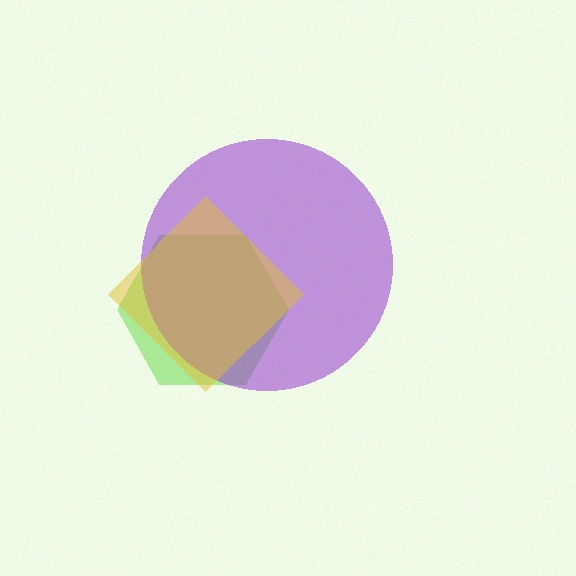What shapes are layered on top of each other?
The layered shapes are: a lime hexagon, a purple circle, a yellow diamond.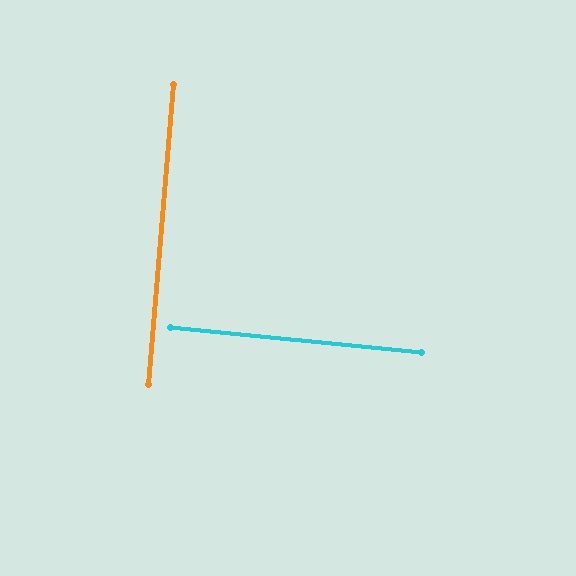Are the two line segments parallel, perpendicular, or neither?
Perpendicular — they meet at approximately 89°.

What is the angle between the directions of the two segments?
Approximately 89 degrees.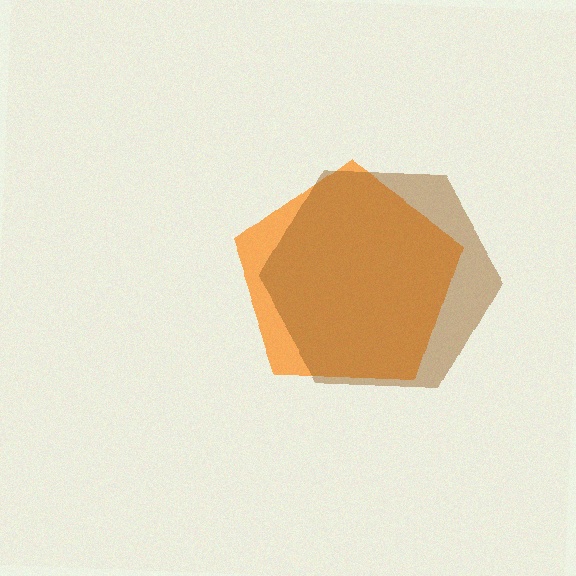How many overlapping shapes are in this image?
There are 2 overlapping shapes in the image.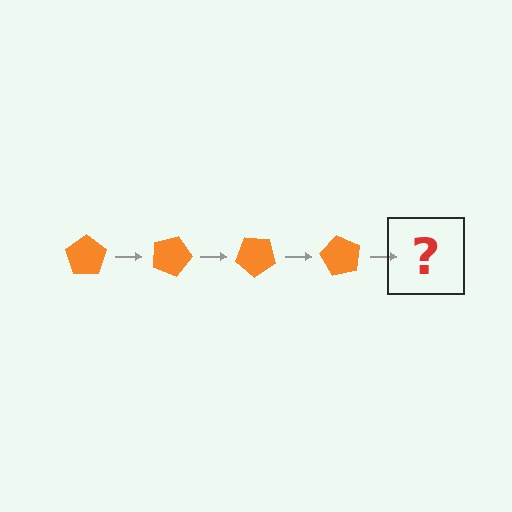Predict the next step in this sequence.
The next step is an orange pentagon rotated 80 degrees.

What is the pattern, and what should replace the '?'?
The pattern is that the pentagon rotates 20 degrees each step. The '?' should be an orange pentagon rotated 80 degrees.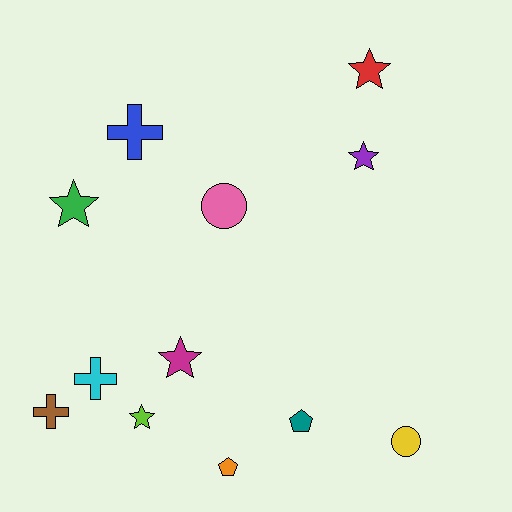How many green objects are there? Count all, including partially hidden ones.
There is 1 green object.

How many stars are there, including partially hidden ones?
There are 5 stars.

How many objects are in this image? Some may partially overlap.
There are 12 objects.